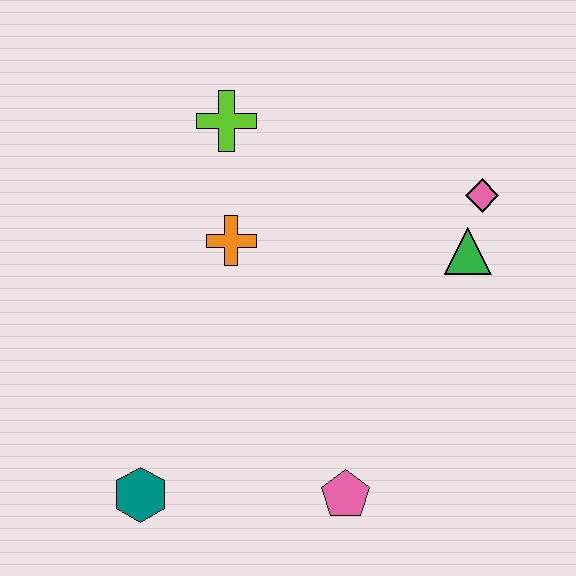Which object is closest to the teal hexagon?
The pink pentagon is closest to the teal hexagon.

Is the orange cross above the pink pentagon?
Yes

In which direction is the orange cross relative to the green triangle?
The orange cross is to the left of the green triangle.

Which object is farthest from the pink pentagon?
The lime cross is farthest from the pink pentagon.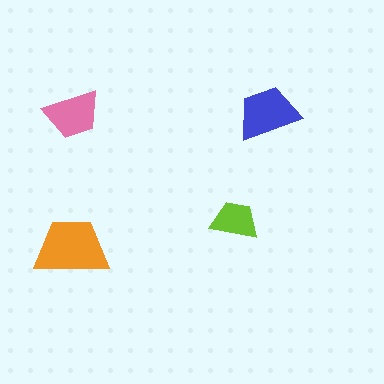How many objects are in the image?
There are 4 objects in the image.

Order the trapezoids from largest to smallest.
the orange one, the blue one, the pink one, the lime one.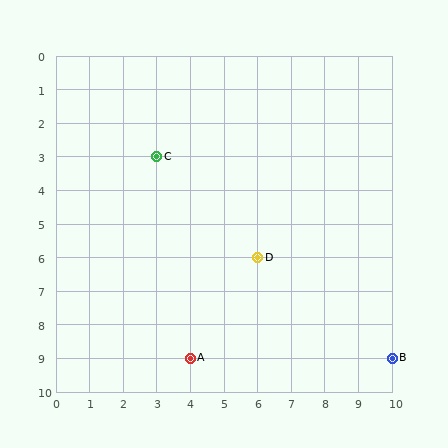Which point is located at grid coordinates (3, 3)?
Point C is at (3, 3).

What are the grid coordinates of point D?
Point D is at grid coordinates (6, 6).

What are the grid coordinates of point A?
Point A is at grid coordinates (4, 9).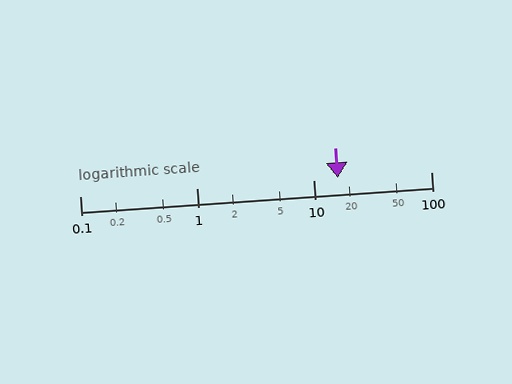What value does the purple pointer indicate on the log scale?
The pointer indicates approximately 16.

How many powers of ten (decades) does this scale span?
The scale spans 3 decades, from 0.1 to 100.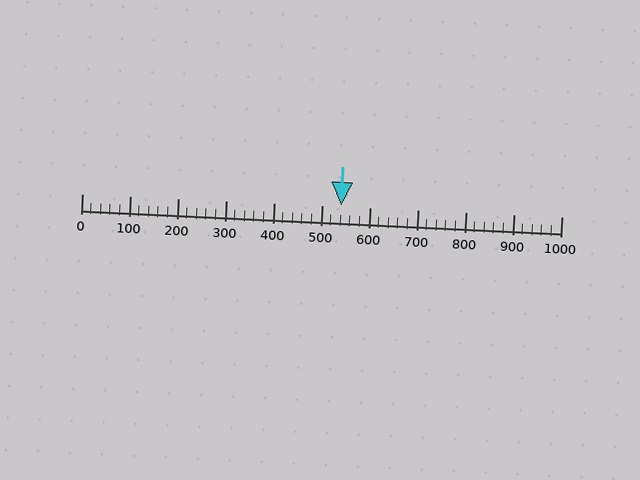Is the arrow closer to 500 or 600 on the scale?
The arrow is closer to 500.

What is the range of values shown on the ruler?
The ruler shows values from 0 to 1000.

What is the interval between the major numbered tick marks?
The major tick marks are spaced 100 units apart.